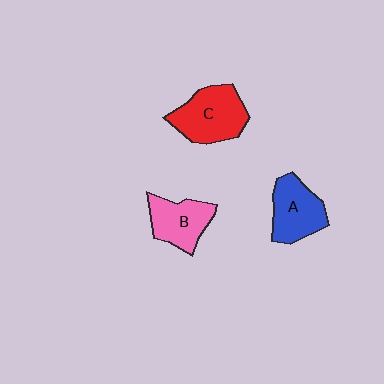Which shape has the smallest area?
Shape B (pink).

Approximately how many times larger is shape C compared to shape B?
Approximately 1.3 times.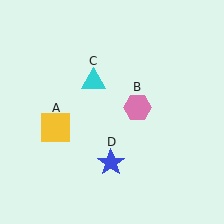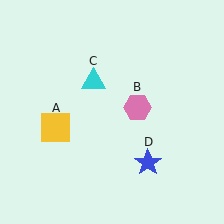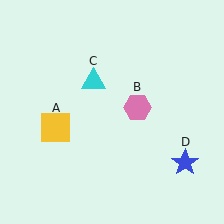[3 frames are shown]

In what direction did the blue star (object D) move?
The blue star (object D) moved right.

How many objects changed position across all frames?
1 object changed position: blue star (object D).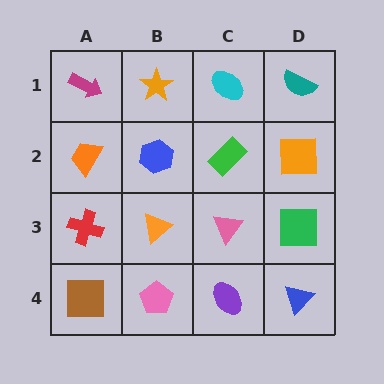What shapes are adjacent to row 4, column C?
A pink triangle (row 3, column C), a pink pentagon (row 4, column B), a blue triangle (row 4, column D).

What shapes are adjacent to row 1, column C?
A green rectangle (row 2, column C), an orange star (row 1, column B), a teal semicircle (row 1, column D).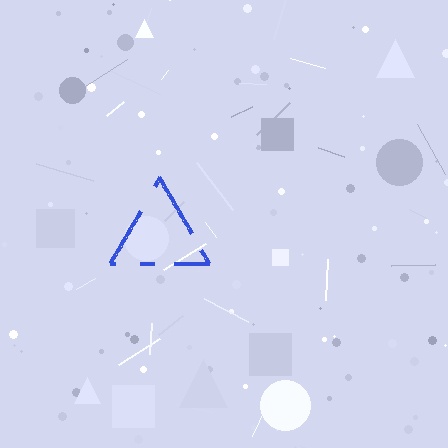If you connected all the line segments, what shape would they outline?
They would outline a triangle.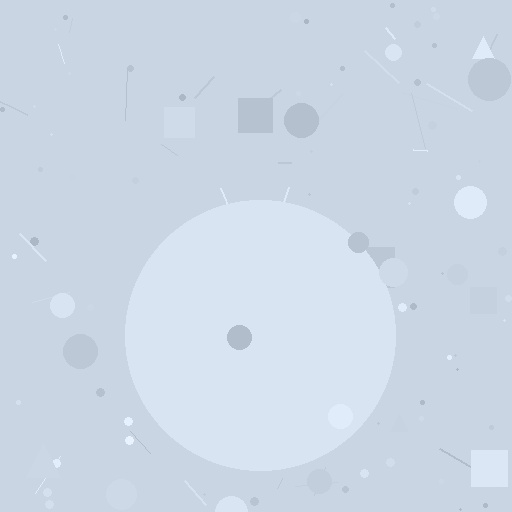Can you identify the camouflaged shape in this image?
The camouflaged shape is a circle.